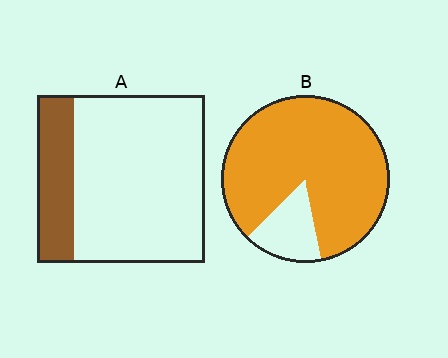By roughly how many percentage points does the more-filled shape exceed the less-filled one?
By roughly 65 percentage points (B over A).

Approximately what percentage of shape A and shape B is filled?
A is approximately 20% and B is approximately 85%.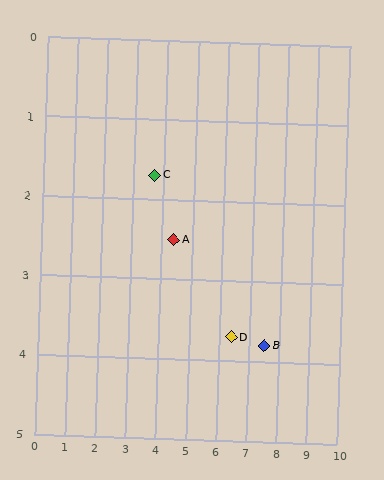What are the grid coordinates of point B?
Point B is at approximately (7.5, 3.8).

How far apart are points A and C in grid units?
Points A and C are about 1.1 grid units apart.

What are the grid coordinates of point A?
Point A is at approximately (4.4, 2.5).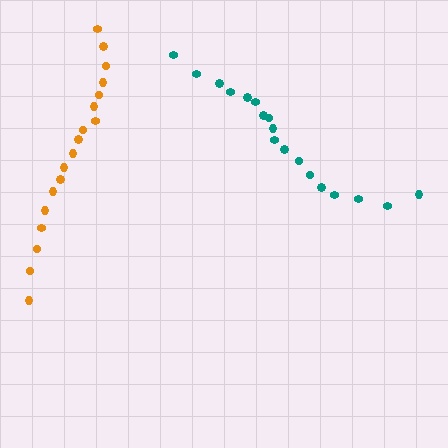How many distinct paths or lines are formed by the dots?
There are 2 distinct paths.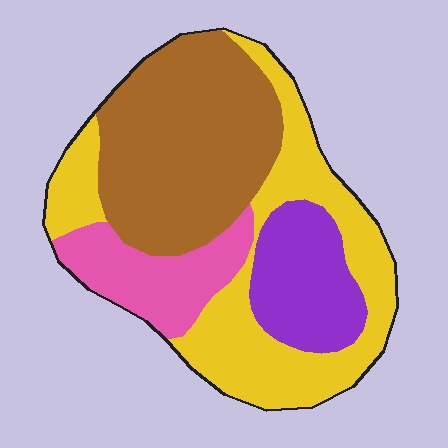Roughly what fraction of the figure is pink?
Pink covers about 15% of the figure.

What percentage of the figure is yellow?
Yellow covers 35% of the figure.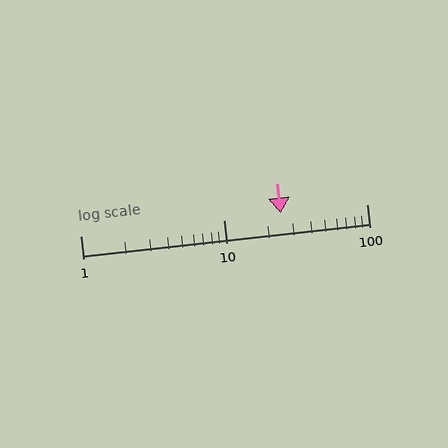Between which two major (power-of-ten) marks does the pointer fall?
The pointer is between 10 and 100.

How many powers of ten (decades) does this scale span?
The scale spans 2 decades, from 1 to 100.